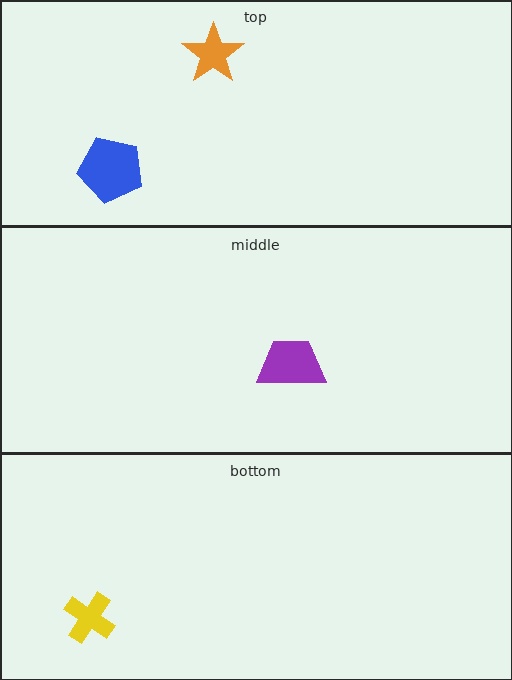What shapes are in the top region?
The orange star, the blue pentagon.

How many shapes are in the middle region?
1.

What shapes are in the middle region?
The purple trapezoid.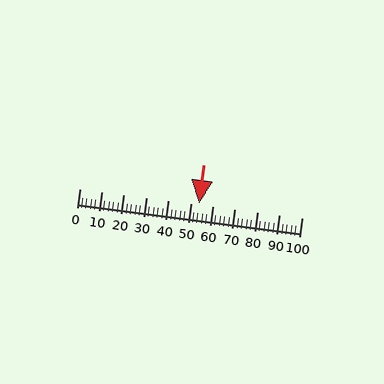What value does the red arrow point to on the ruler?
The red arrow points to approximately 54.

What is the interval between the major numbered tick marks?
The major tick marks are spaced 10 units apart.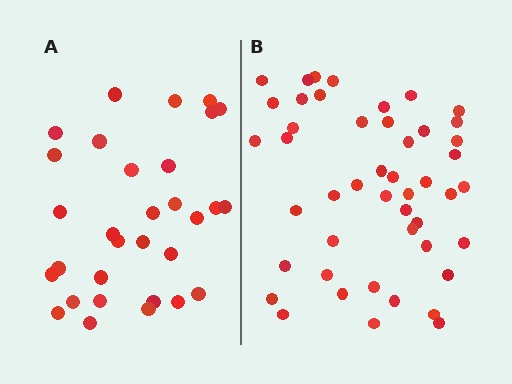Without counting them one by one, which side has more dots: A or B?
Region B (the right region) has more dots.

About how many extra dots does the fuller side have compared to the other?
Region B has approximately 15 more dots than region A.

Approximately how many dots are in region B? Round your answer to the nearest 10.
About 50 dots. (The exact count is 47, which rounds to 50.)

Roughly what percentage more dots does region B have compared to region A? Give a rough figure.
About 50% more.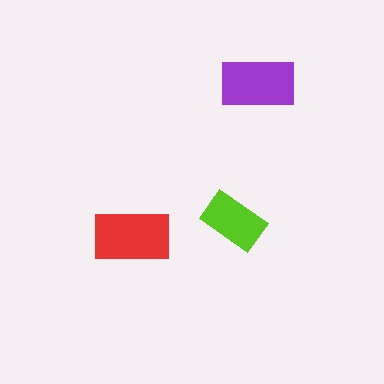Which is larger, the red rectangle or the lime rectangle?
The red one.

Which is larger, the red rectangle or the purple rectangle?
The red one.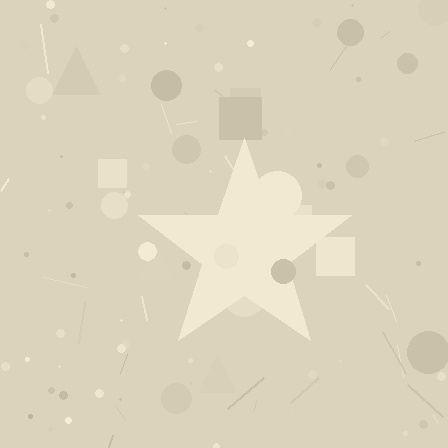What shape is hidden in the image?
A star is hidden in the image.